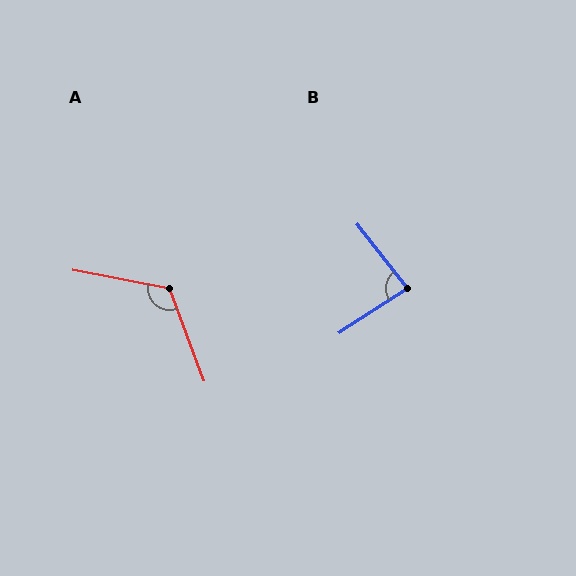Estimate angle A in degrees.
Approximately 122 degrees.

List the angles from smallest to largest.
B (85°), A (122°).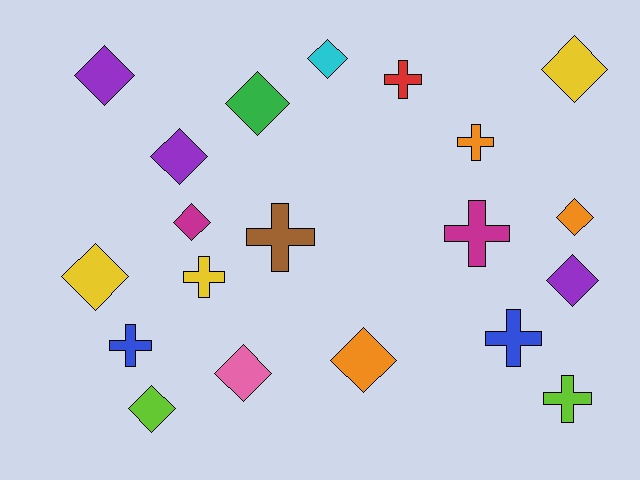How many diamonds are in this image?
There are 12 diamonds.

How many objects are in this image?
There are 20 objects.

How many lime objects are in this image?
There are 2 lime objects.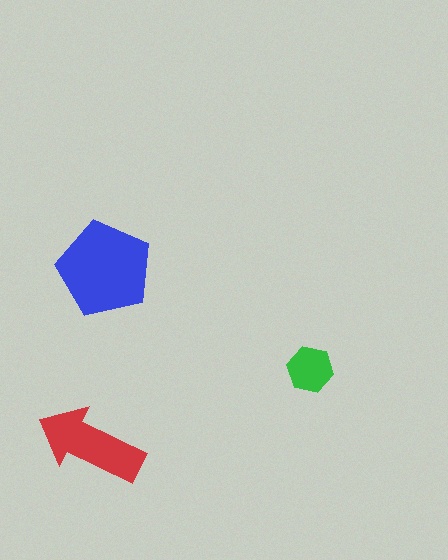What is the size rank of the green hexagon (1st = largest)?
3rd.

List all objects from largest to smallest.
The blue pentagon, the red arrow, the green hexagon.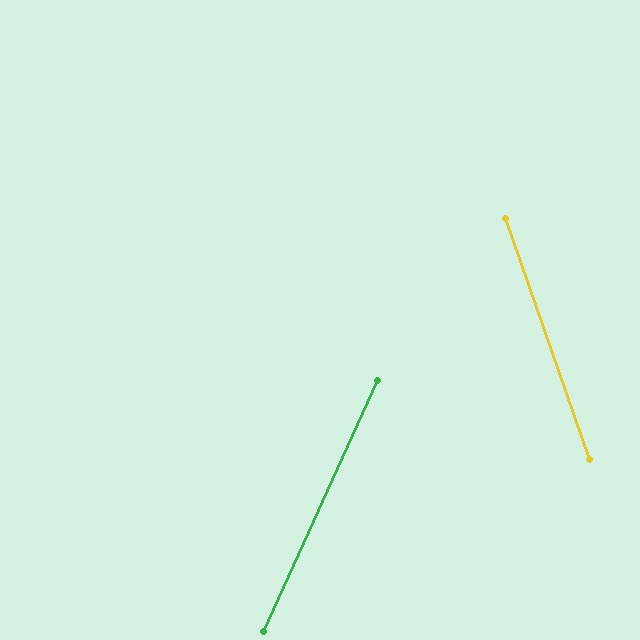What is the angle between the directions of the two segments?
Approximately 44 degrees.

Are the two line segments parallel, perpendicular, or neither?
Neither parallel nor perpendicular — they differ by about 44°.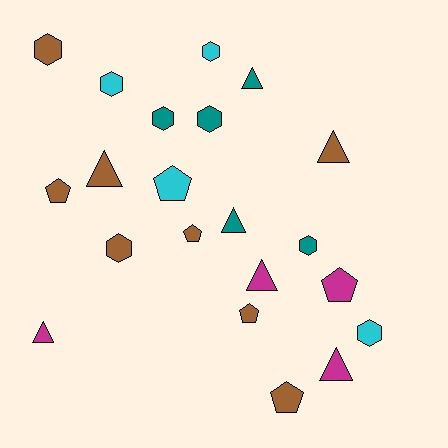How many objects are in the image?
There are 21 objects.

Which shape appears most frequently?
Hexagon, with 8 objects.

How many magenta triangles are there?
There are 3 magenta triangles.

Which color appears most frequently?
Brown, with 8 objects.